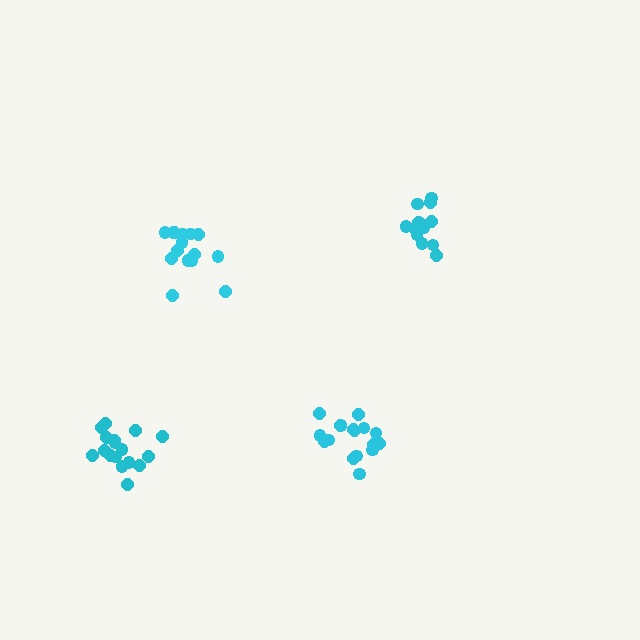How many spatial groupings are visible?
There are 4 spatial groupings.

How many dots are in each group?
Group 1: 14 dots, Group 2: 15 dots, Group 3: 17 dots, Group 4: 17 dots (63 total).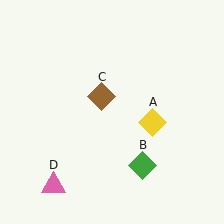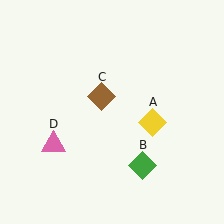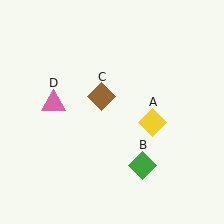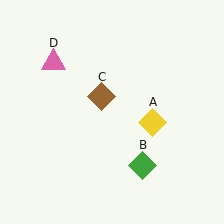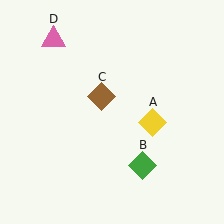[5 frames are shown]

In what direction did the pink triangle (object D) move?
The pink triangle (object D) moved up.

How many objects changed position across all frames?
1 object changed position: pink triangle (object D).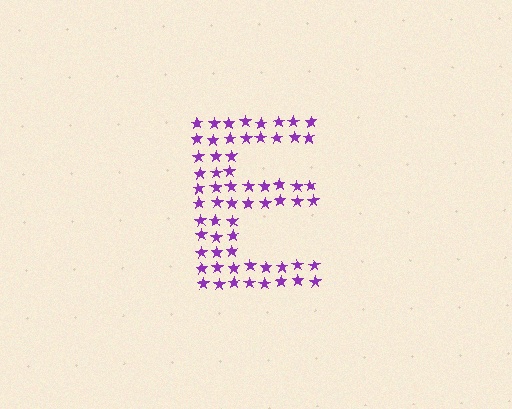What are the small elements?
The small elements are stars.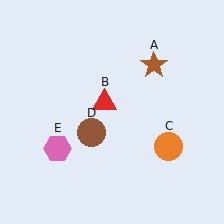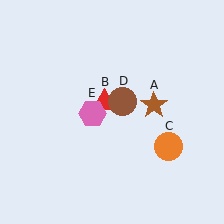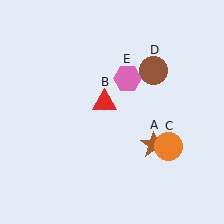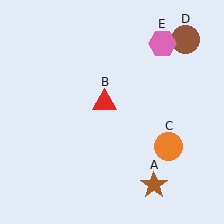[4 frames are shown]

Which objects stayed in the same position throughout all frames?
Red triangle (object B) and orange circle (object C) remained stationary.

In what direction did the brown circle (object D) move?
The brown circle (object D) moved up and to the right.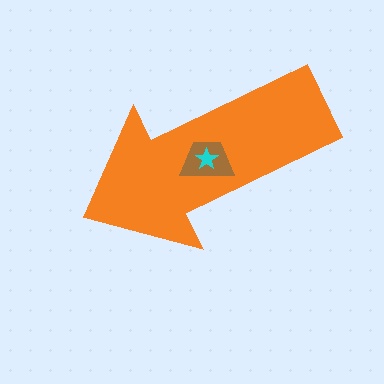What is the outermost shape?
The orange arrow.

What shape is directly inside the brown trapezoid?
The cyan star.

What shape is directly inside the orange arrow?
The brown trapezoid.